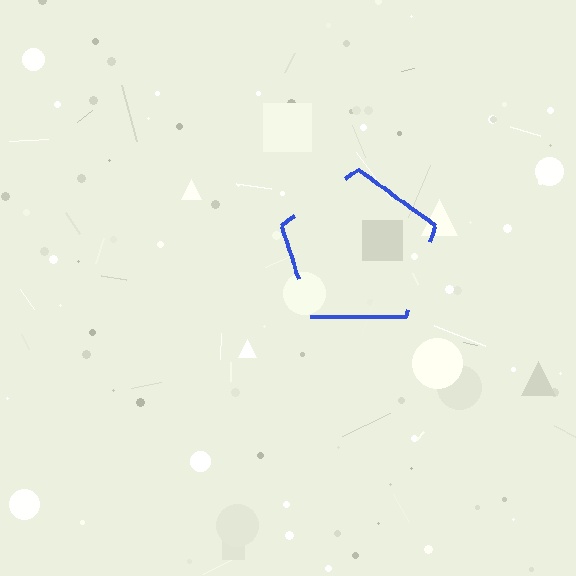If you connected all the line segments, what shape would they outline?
They would outline a pentagon.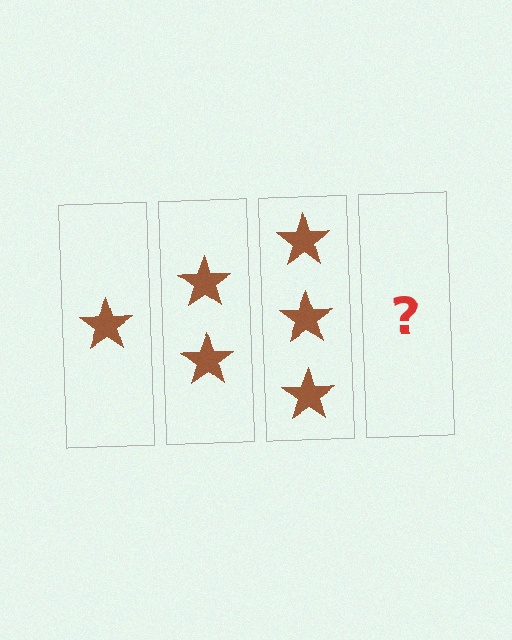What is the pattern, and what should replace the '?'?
The pattern is that each step adds one more star. The '?' should be 4 stars.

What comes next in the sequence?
The next element should be 4 stars.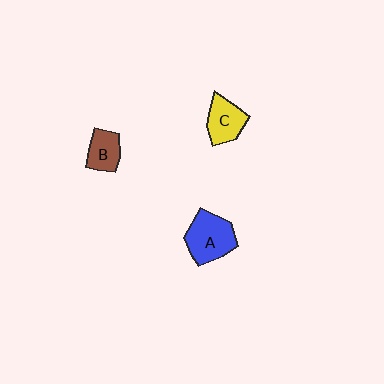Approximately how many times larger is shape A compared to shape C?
Approximately 1.4 times.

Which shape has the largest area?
Shape A (blue).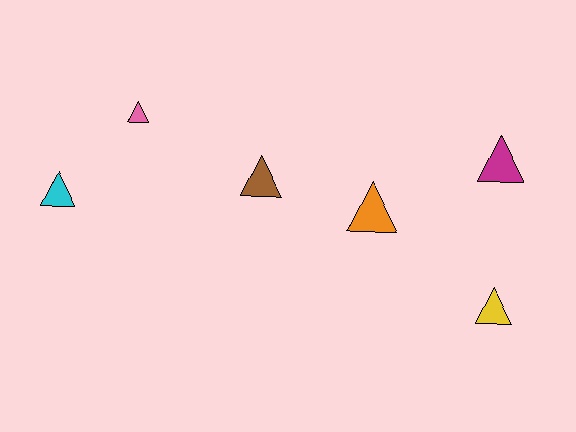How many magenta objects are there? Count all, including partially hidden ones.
There is 1 magenta object.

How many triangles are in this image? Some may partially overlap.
There are 6 triangles.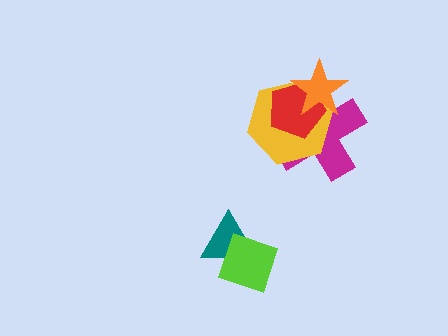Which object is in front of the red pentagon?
The orange star is in front of the red pentagon.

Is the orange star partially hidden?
No, no other shape covers it.